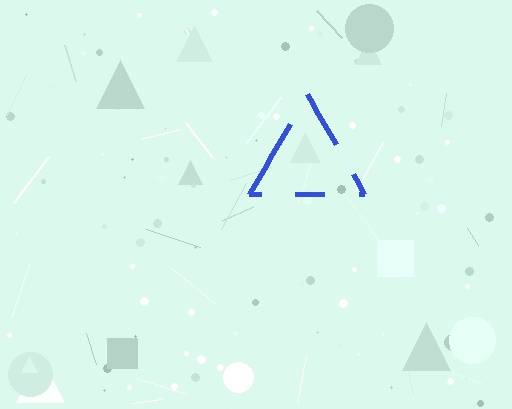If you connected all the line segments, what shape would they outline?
They would outline a triangle.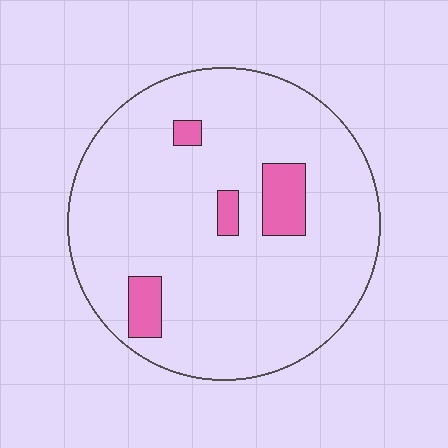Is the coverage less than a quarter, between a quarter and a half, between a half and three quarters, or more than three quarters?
Less than a quarter.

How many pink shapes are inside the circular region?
4.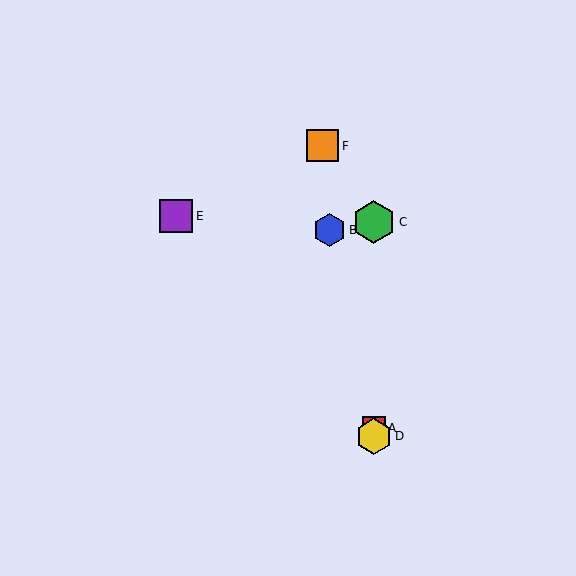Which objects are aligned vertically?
Objects A, C, D are aligned vertically.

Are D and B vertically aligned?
No, D is at x≈374 and B is at x≈330.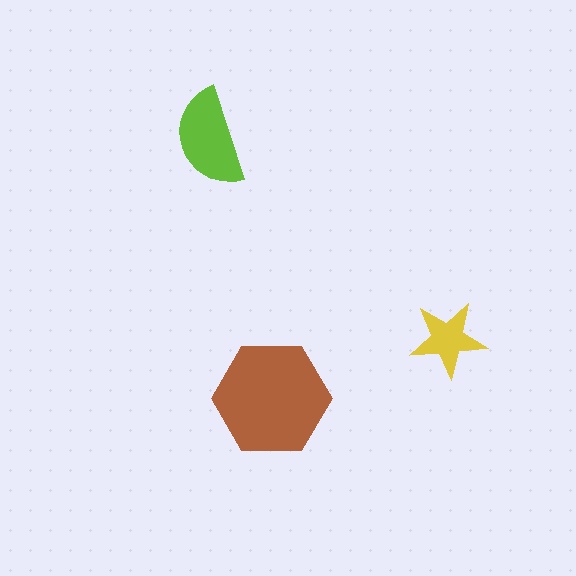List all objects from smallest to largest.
The yellow star, the lime semicircle, the brown hexagon.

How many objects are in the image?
There are 3 objects in the image.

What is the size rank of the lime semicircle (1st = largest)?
2nd.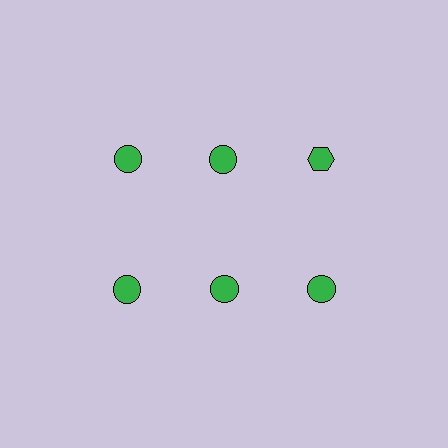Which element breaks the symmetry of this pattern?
The green hexagon in the top row, center column breaks the symmetry. All other shapes are green circles.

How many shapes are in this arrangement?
There are 6 shapes arranged in a grid pattern.